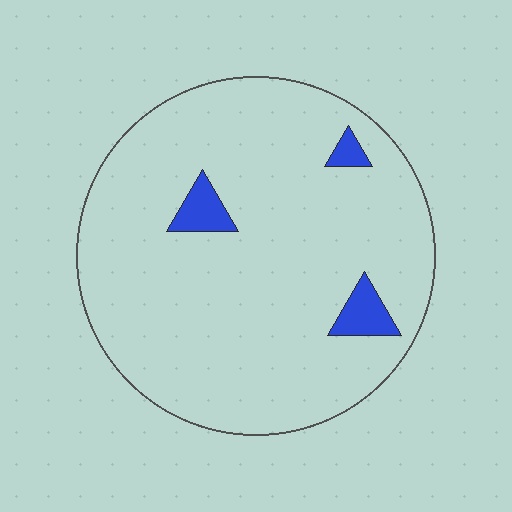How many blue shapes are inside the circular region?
3.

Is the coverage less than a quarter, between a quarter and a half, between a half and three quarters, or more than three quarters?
Less than a quarter.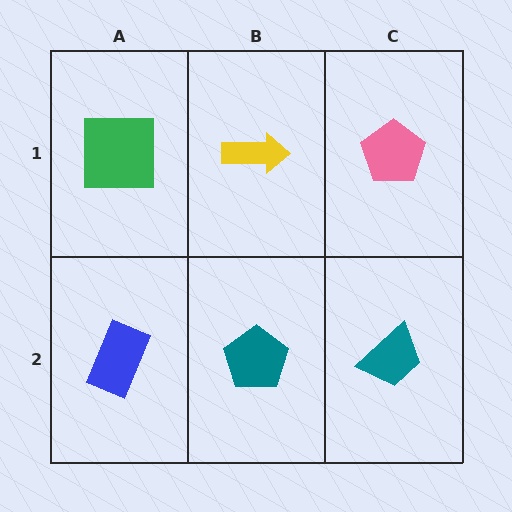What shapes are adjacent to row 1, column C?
A teal trapezoid (row 2, column C), a yellow arrow (row 1, column B).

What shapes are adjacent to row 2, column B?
A yellow arrow (row 1, column B), a blue rectangle (row 2, column A), a teal trapezoid (row 2, column C).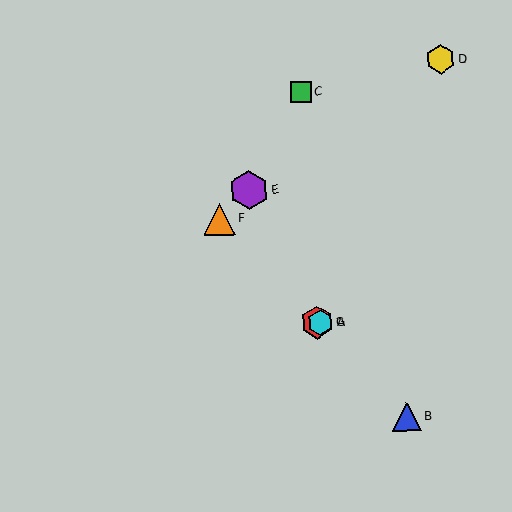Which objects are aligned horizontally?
Objects A, G are aligned horizontally.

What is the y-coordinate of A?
Object A is at y≈322.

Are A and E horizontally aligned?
No, A is at y≈322 and E is at y≈190.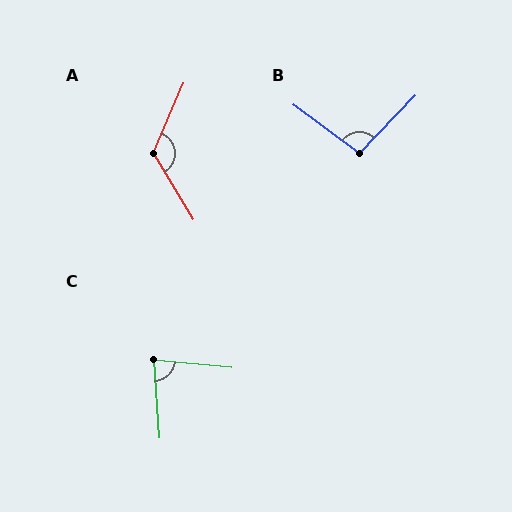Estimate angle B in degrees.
Approximately 97 degrees.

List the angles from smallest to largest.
C (81°), B (97°), A (126°).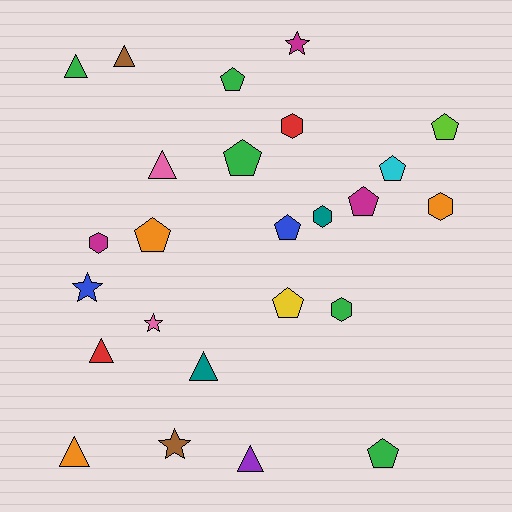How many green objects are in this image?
There are 5 green objects.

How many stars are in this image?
There are 4 stars.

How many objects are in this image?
There are 25 objects.